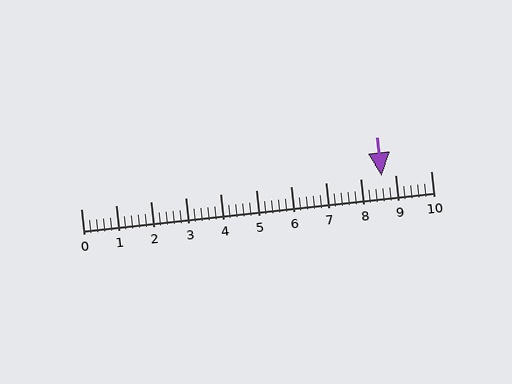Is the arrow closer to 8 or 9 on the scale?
The arrow is closer to 9.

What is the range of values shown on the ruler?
The ruler shows values from 0 to 10.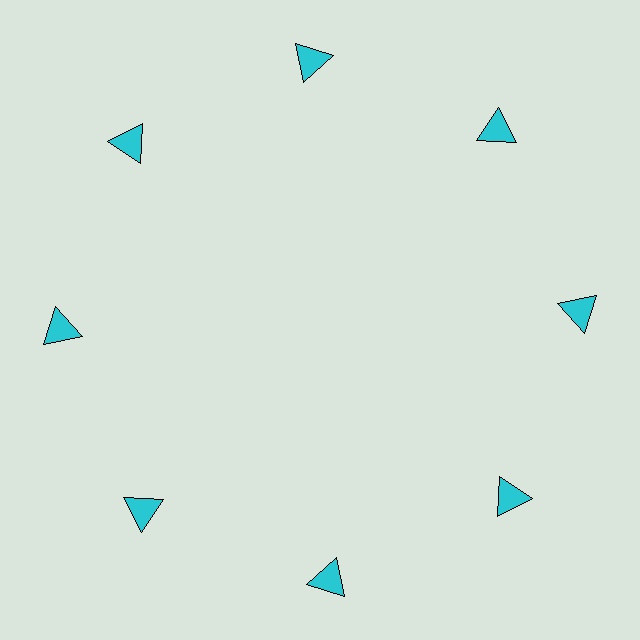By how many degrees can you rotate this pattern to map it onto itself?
The pattern maps onto itself every 45 degrees of rotation.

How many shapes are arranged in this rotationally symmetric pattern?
There are 8 shapes, arranged in 8 groups of 1.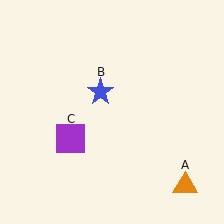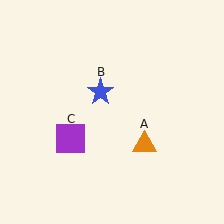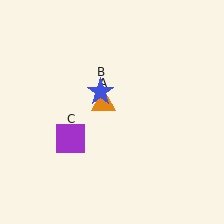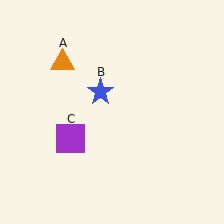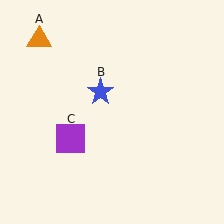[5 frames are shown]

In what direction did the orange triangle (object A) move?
The orange triangle (object A) moved up and to the left.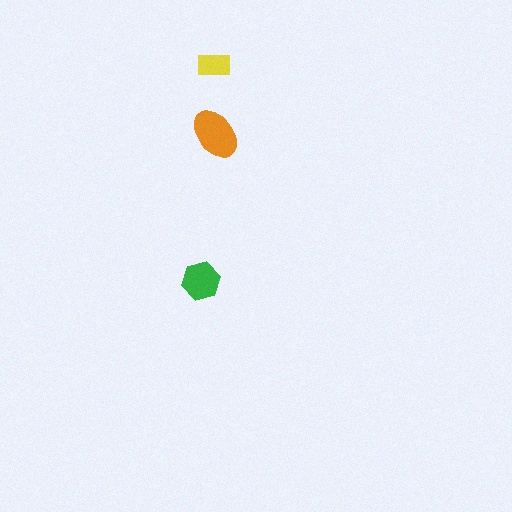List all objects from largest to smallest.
The orange ellipse, the green hexagon, the yellow rectangle.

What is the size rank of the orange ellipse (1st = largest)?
1st.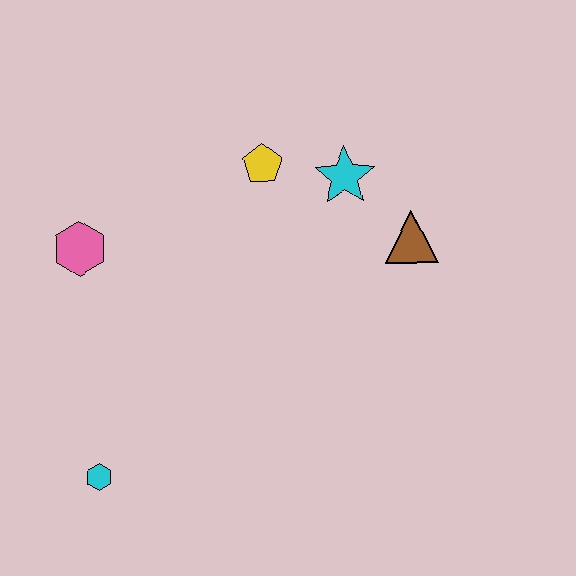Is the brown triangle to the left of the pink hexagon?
No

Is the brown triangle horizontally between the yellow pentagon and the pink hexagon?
No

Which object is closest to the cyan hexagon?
The pink hexagon is closest to the cyan hexagon.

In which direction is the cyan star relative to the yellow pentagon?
The cyan star is to the right of the yellow pentagon.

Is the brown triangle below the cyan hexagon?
No